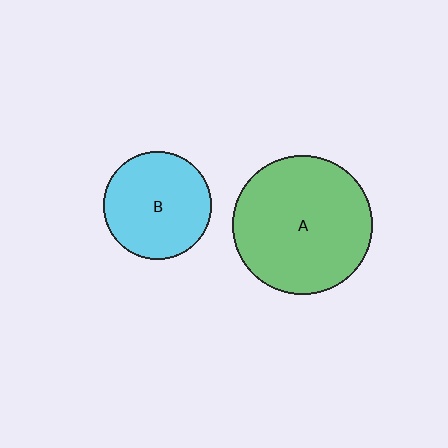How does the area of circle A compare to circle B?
Approximately 1.7 times.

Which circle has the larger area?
Circle A (green).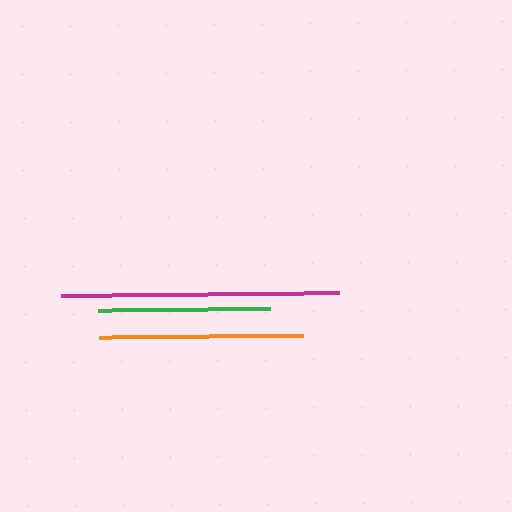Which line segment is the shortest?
The green line is the shortest at approximately 172 pixels.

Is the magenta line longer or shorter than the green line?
The magenta line is longer than the green line.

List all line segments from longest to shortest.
From longest to shortest: magenta, orange, green.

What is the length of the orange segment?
The orange segment is approximately 204 pixels long.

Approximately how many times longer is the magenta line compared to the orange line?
The magenta line is approximately 1.4 times the length of the orange line.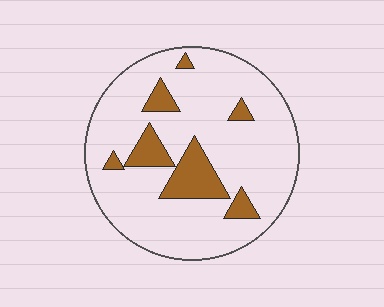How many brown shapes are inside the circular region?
7.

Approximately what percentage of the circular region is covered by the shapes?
Approximately 15%.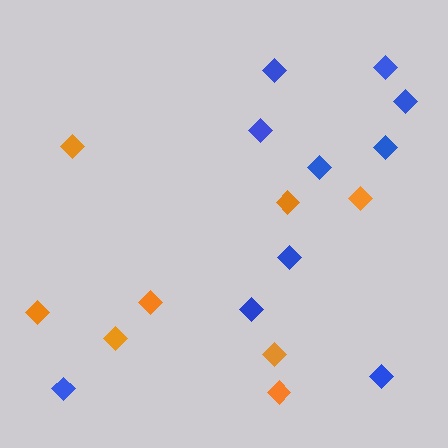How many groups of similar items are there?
There are 2 groups: one group of blue diamonds (10) and one group of orange diamonds (8).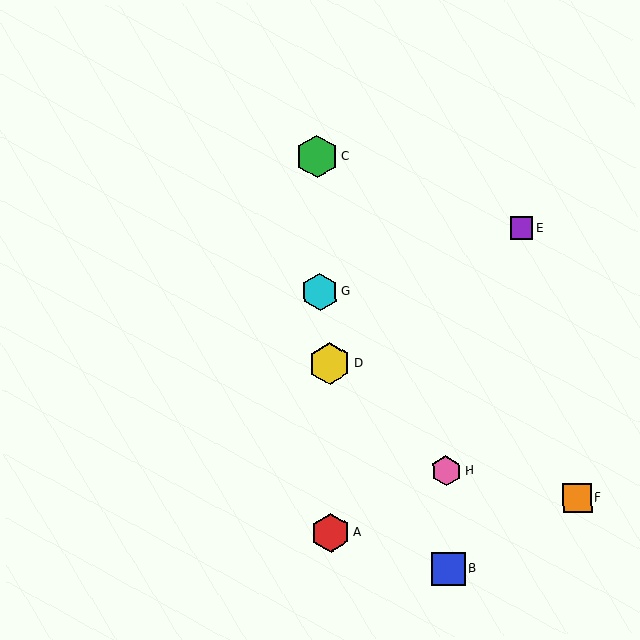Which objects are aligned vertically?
Objects B, H are aligned vertically.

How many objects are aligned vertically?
2 objects (B, H) are aligned vertically.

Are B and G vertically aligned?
No, B is at x≈448 and G is at x≈320.